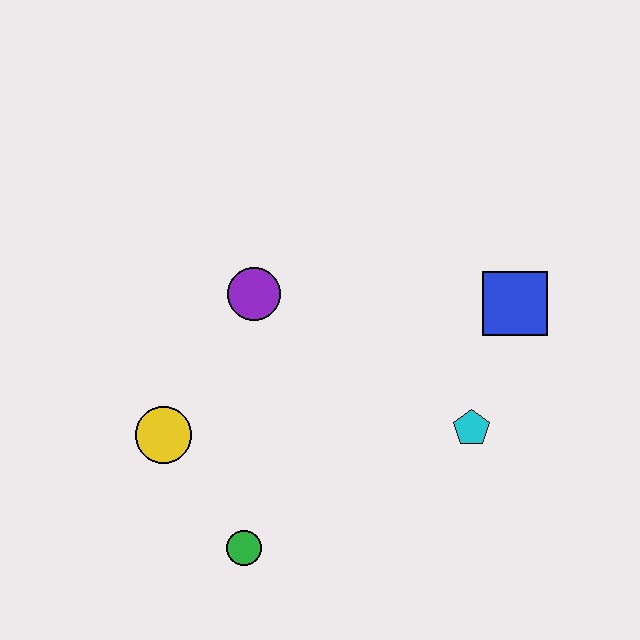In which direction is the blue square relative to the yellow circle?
The blue square is to the right of the yellow circle.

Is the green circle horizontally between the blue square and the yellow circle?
Yes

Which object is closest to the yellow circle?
The green circle is closest to the yellow circle.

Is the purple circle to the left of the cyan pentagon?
Yes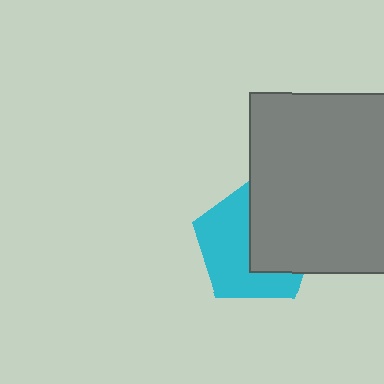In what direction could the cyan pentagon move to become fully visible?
The cyan pentagon could move left. That would shift it out from behind the gray square entirely.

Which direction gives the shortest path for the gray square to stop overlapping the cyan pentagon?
Moving right gives the shortest separation.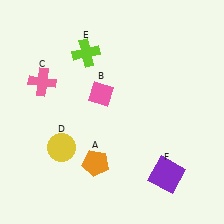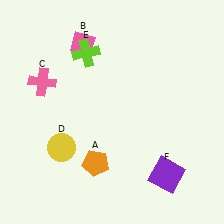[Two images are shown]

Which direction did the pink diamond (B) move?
The pink diamond (B) moved up.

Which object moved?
The pink diamond (B) moved up.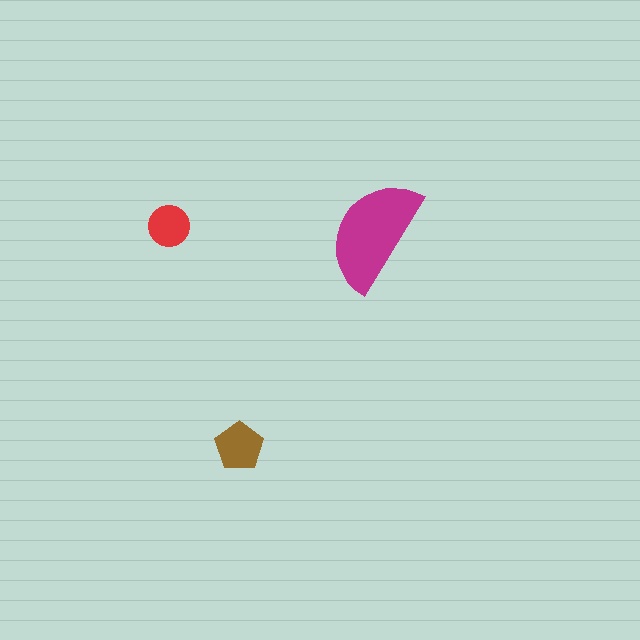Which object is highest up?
The red circle is topmost.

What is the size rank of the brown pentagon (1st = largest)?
2nd.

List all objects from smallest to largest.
The red circle, the brown pentagon, the magenta semicircle.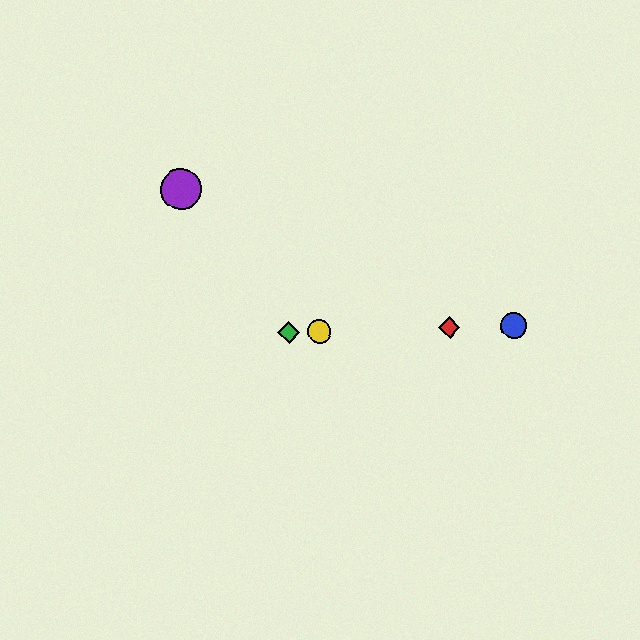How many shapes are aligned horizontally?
4 shapes (the red diamond, the blue circle, the green diamond, the yellow circle) are aligned horizontally.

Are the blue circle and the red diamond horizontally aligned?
Yes, both are at y≈326.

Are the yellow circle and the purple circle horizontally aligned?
No, the yellow circle is at y≈331 and the purple circle is at y≈189.